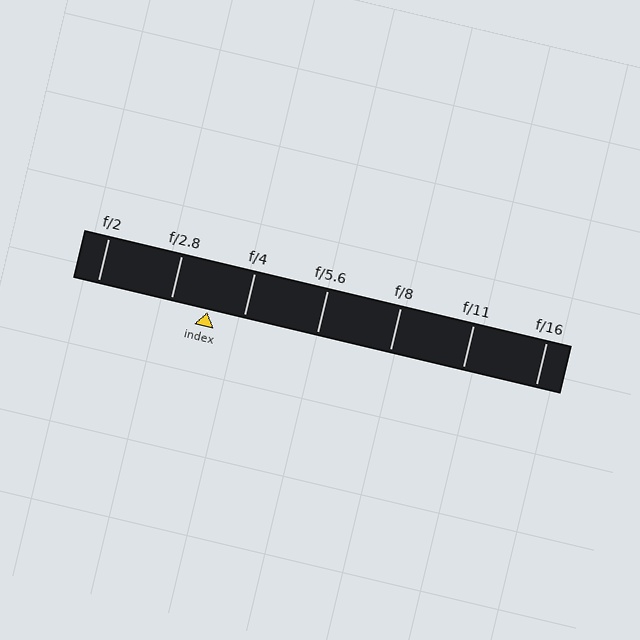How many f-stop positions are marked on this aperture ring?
There are 7 f-stop positions marked.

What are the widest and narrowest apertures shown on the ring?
The widest aperture shown is f/2 and the narrowest is f/16.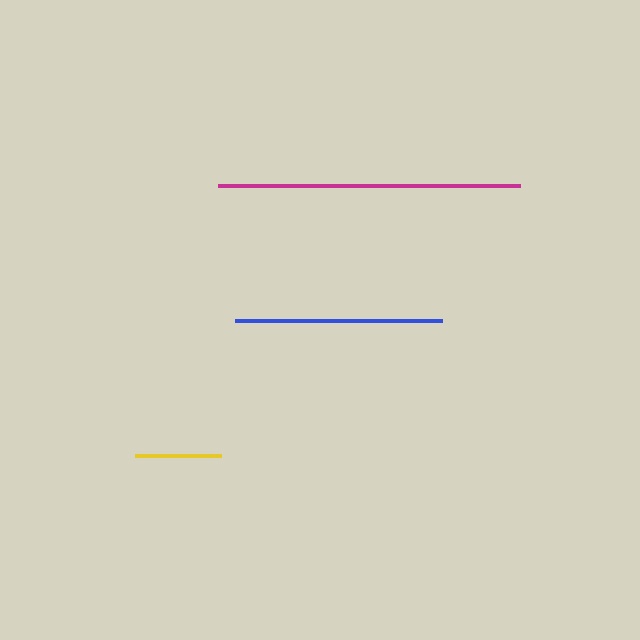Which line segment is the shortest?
The yellow line is the shortest at approximately 85 pixels.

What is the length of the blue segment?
The blue segment is approximately 207 pixels long.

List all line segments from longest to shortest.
From longest to shortest: magenta, blue, yellow.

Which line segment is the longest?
The magenta line is the longest at approximately 301 pixels.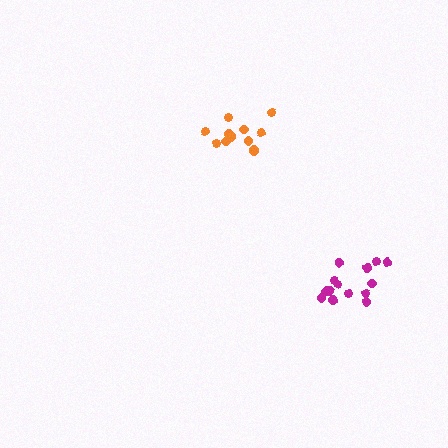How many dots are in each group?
Group 1: 12 dots, Group 2: 14 dots (26 total).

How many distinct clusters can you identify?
There are 2 distinct clusters.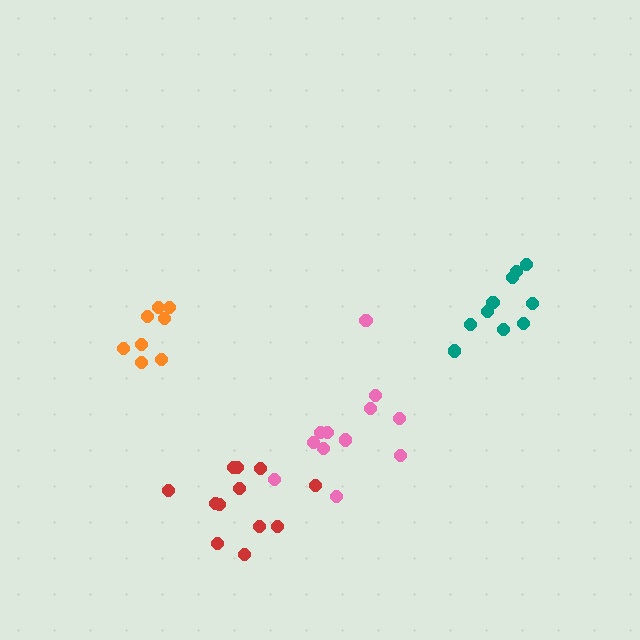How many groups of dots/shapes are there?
There are 4 groups.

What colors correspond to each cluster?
The clusters are colored: orange, teal, pink, red.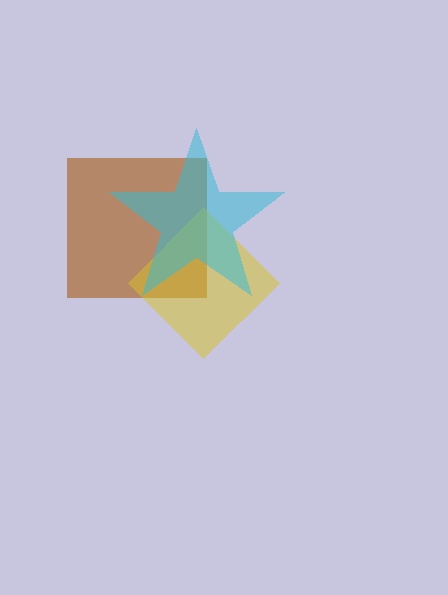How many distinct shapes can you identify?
There are 3 distinct shapes: a brown square, a yellow diamond, a cyan star.